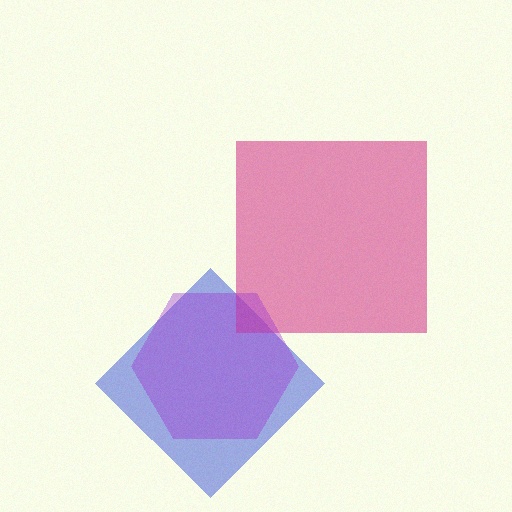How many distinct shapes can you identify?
There are 3 distinct shapes: a blue diamond, a magenta square, a purple hexagon.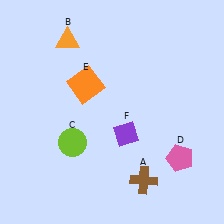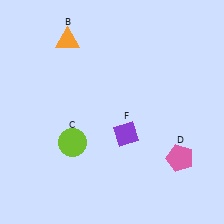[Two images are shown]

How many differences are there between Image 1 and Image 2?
There are 2 differences between the two images.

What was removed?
The orange square (E), the brown cross (A) were removed in Image 2.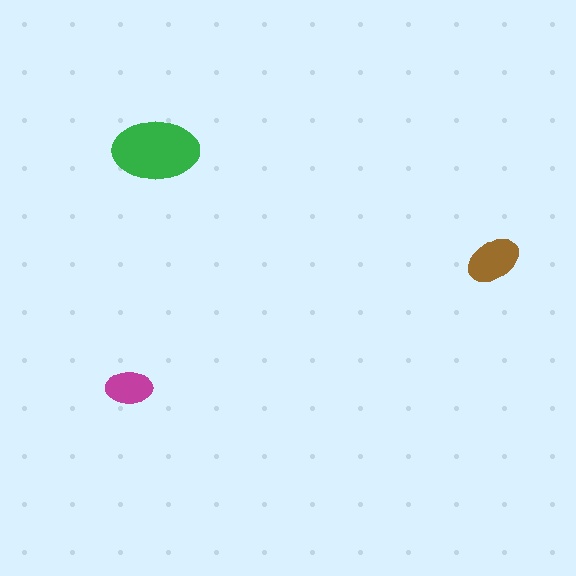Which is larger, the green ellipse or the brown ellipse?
The green one.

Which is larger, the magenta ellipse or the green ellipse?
The green one.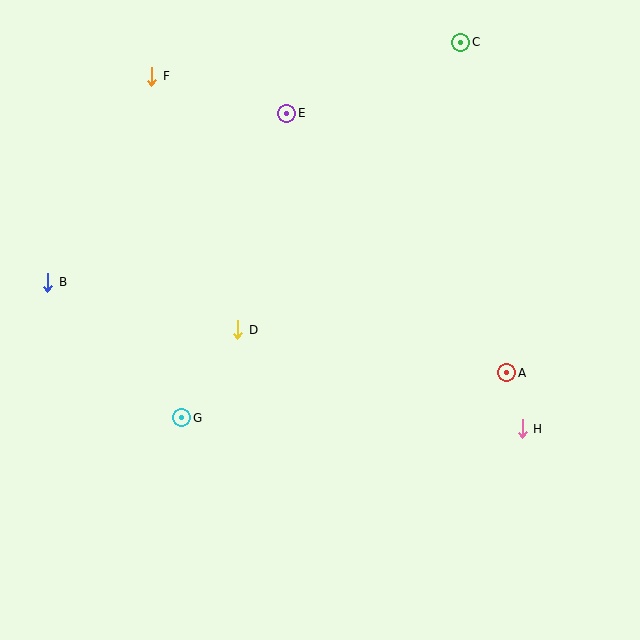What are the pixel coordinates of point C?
Point C is at (461, 42).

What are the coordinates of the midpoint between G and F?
The midpoint between G and F is at (167, 247).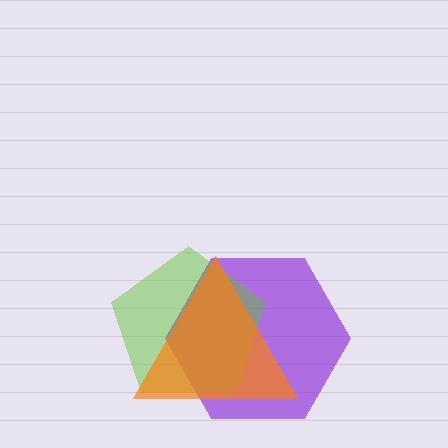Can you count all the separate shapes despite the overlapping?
Yes, there are 3 separate shapes.